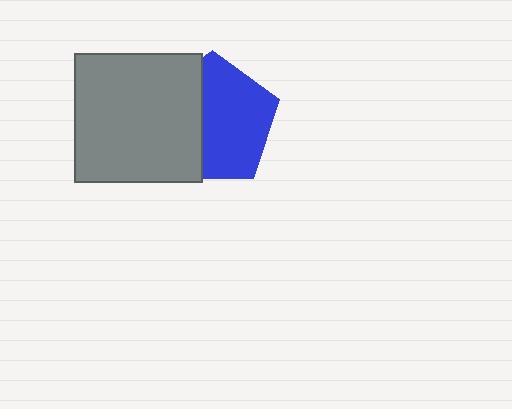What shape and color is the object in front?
The object in front is a gray square.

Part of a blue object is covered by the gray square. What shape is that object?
It is a pentagon.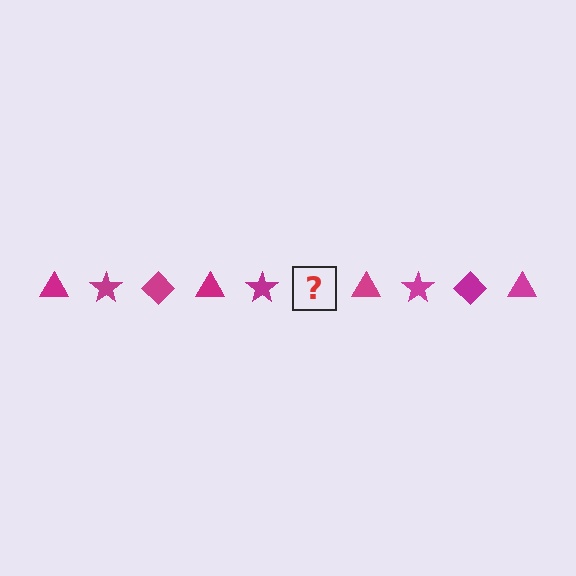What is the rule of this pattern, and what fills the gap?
The rule is that the pattern cycles through triangle, star, diamond shapes in magenta. The gap should be filled with a magenta diamond.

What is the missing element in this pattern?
The missing element is a magenta diamond.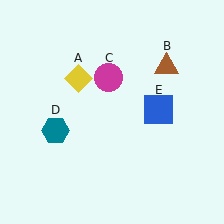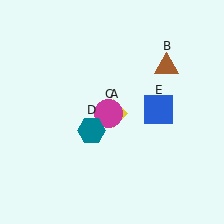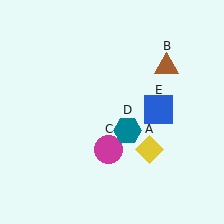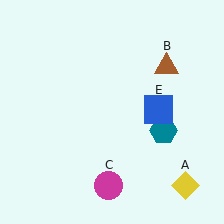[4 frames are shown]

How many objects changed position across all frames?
3 objects changed position: yellow diamond (object A), magenta circle (object C), teal hexagon (object D).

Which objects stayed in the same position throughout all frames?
Brown triangle (object B) and blue square (object E) remained stationary.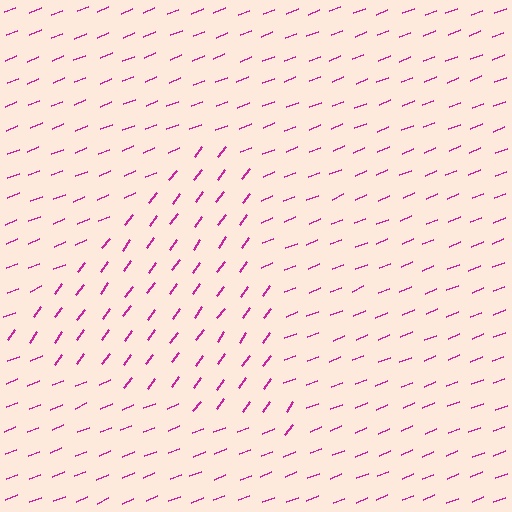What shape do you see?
I see a triangle.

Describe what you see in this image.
The image is filled with small magenta line segments. A triangle region in the image has lines oriented differently from the surrounding lines, creating a visible texture boundary.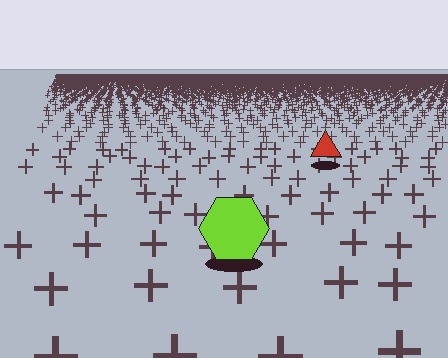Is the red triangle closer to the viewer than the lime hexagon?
No. The lime hexagon is closer — you can tell from the texture gradient: the ground texture is coarser near it.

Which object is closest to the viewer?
The lime hexagon is closest. The texture marks near it are larger and more spread out.